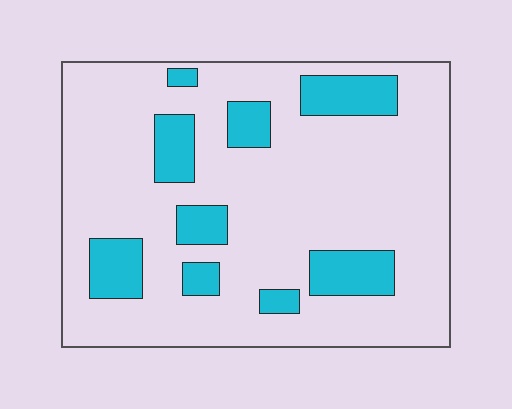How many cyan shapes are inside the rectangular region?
9.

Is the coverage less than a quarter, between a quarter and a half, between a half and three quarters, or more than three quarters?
Less than a quarter.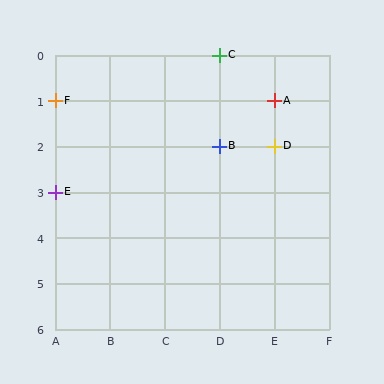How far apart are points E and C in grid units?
Points E and C are 3 columns and 3 rows apart (about 4.2 grid units diagonally).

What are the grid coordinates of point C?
Point C is at grid coordinates (D, 0).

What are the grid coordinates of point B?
Point B is at grid coordinates (D, 2).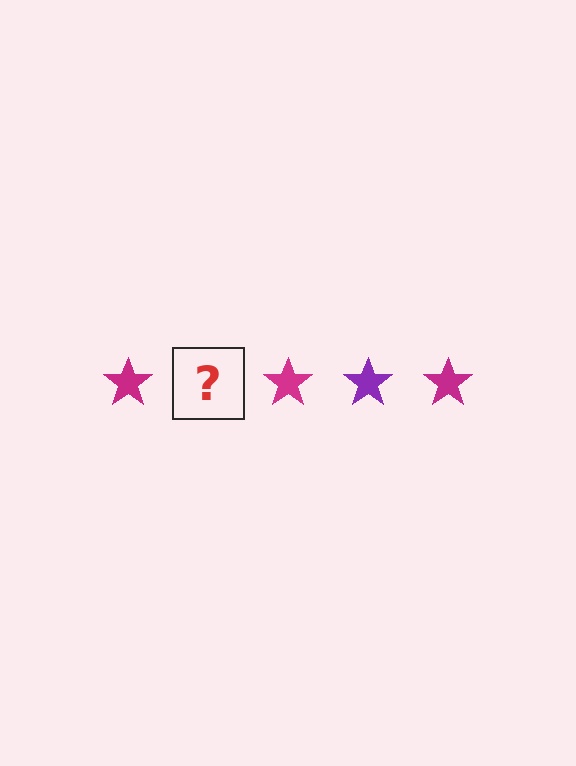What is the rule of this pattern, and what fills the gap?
The rule is that the pattern cycles through magenta, purple stars. The gap should be filled with a purple star.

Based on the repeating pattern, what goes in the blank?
The blank should be a purple star.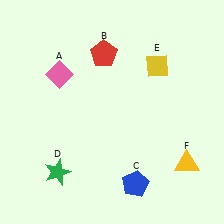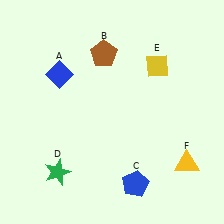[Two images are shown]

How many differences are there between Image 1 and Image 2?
There are 2 differences between the two images.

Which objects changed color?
A changed from pink to blue. B changed from red to brown.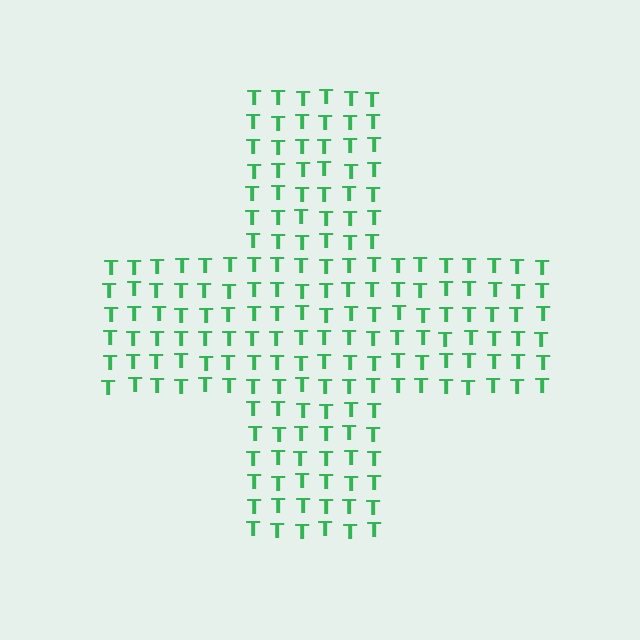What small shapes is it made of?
It is made of small letter T's.